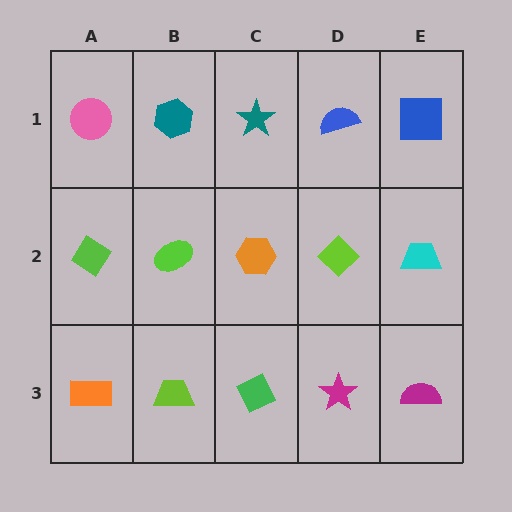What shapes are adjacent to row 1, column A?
A lime diamond (row 2, column A), a teal hexagon (row 1, column B).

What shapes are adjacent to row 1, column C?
An orange hexagon (row 2, column C), a teal hexagon (row 1, column B), a blue semicircle (row 1, column D).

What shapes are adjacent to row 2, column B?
A teal hexagon (row 1, column B), a lime trapezoid (row 3, column B), a lime diamond (row 2, column A), an orange hexagon (row 2, column C).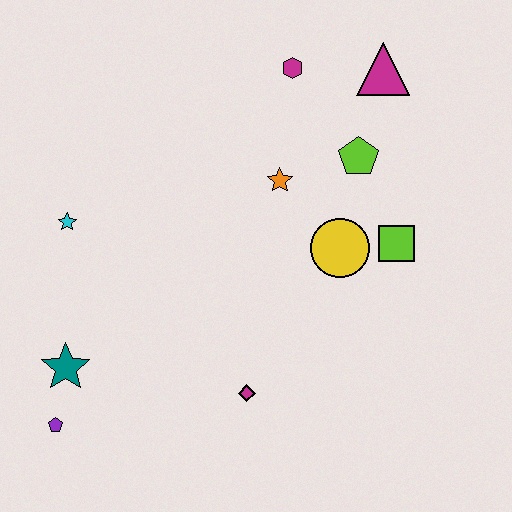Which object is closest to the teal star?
The purple pentagon is closest to the teal star.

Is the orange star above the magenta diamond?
Yes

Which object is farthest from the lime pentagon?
The purple pentagon is farthest from the lime pentagon.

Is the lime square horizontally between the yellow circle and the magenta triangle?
No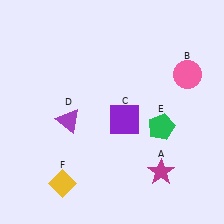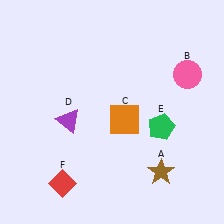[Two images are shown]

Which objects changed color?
A changed from magenta to brown. C changed from purple to orange. F changed from yellow to red.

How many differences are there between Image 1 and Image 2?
There are 3 differences between the two images.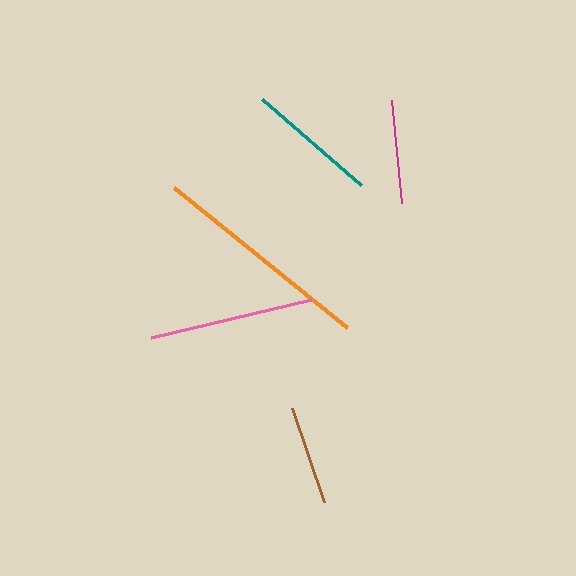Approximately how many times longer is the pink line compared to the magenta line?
The pink line is approximately 1.6 times the length of the magenta line.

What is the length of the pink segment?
The pink segment is approximately 165 pixels long.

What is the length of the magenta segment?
The magenta segment is approximately 104 pixels long.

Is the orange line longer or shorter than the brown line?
The orange line is longer than the brown line.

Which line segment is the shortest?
The brown line is the shortest at approximately 100 pixels.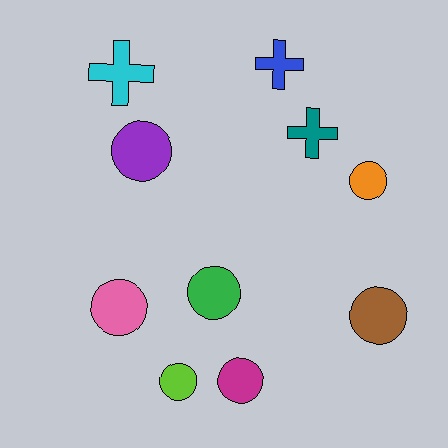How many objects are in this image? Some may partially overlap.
There are 10 objects.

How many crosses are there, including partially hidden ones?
There are 3 crosses.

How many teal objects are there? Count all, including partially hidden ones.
There is 1 teal object.